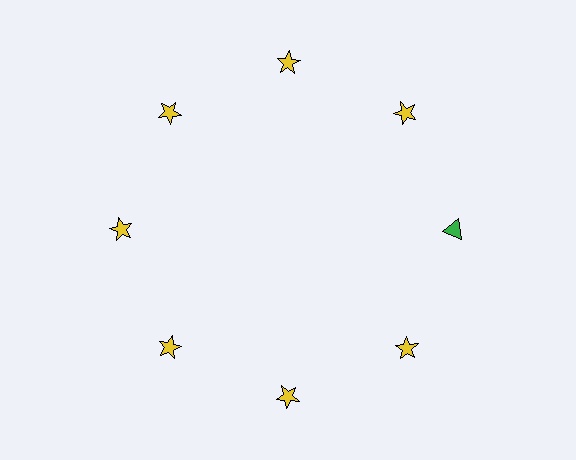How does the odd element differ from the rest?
It differs in both color (green instead of yellow) and shape (triangle instead of star).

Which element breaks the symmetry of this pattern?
The green triangle at roughly the 3 o'clock position breaks the symmetry. All other shapes are yellow stars.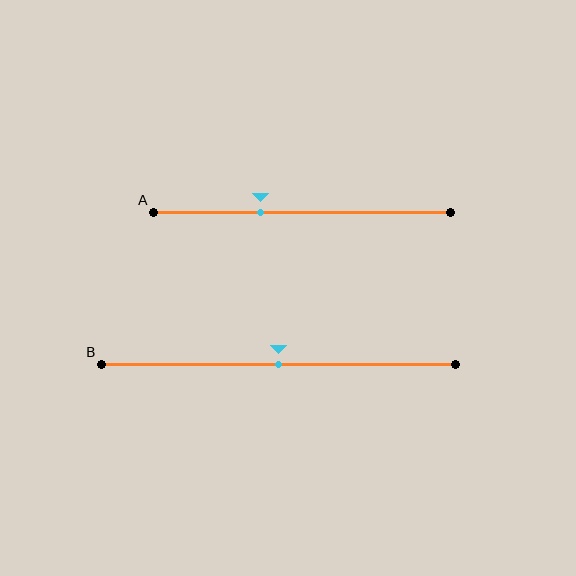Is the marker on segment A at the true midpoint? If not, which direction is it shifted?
No, the marker on segment A is shifted to the left by about 14% of the segment length.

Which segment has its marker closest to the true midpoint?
Segment B has its marker closest to the true midpoint.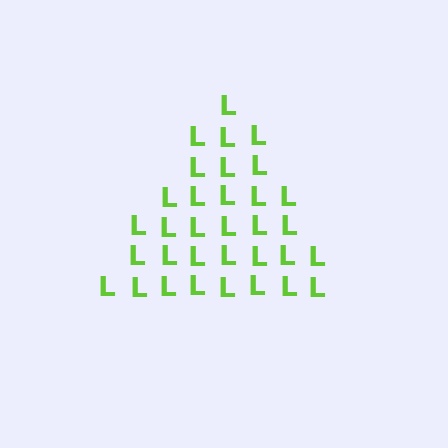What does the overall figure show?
The overall figure shows a triangle.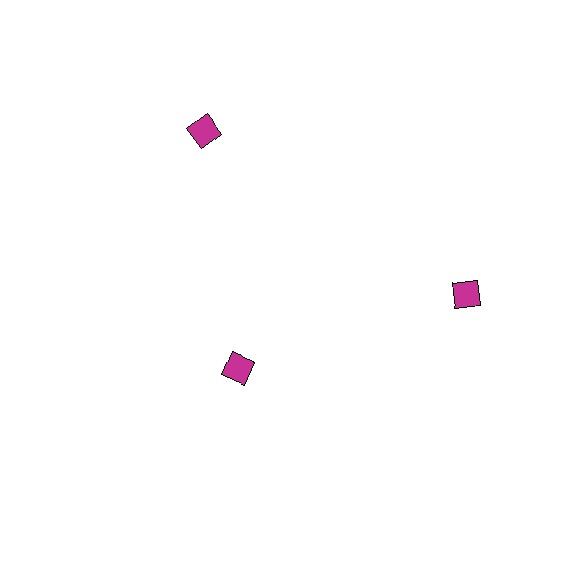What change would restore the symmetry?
The symmetry would be restored by moving it outward, back onto the ring so that all 3 diamonds sit at equal angles and equal distance from the center.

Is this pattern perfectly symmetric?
No. The 3 magenta diamonds are arranged in a ring, but one element near the 7 o'clock position is pulled inward toward the center, breaking the 3-fold rotational symmetry.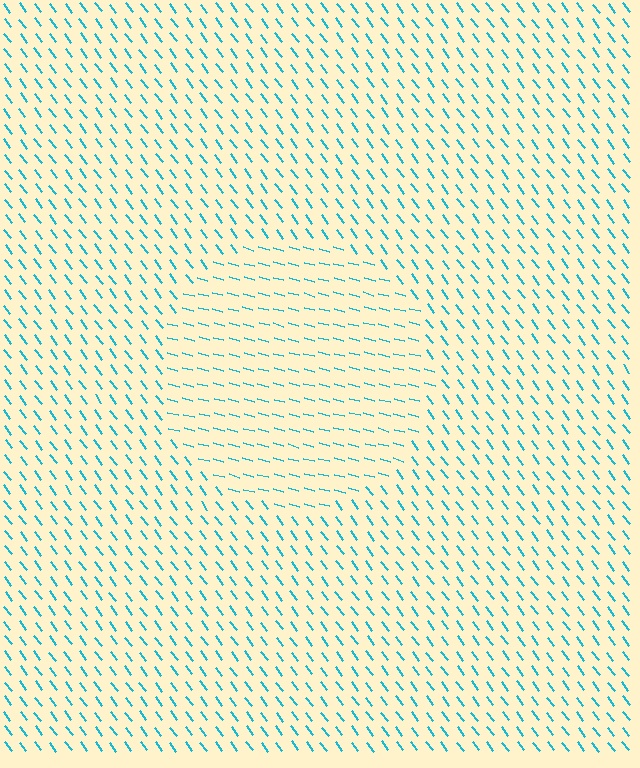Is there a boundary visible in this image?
Yes, there is a texture boundary formed by a change in line orientation.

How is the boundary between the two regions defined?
The boundary is defined purely by a change in line orientation (approximately 38 degrees difference). All lines are the same color and thickness.